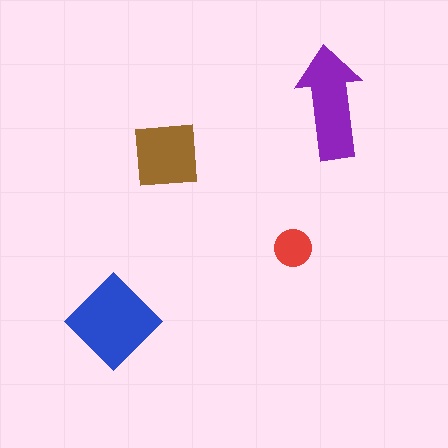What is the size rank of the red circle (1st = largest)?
4th.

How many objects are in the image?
There are 4 objects in the image.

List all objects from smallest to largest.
The red circle, the brown square, the purple arrow, the blue diamond.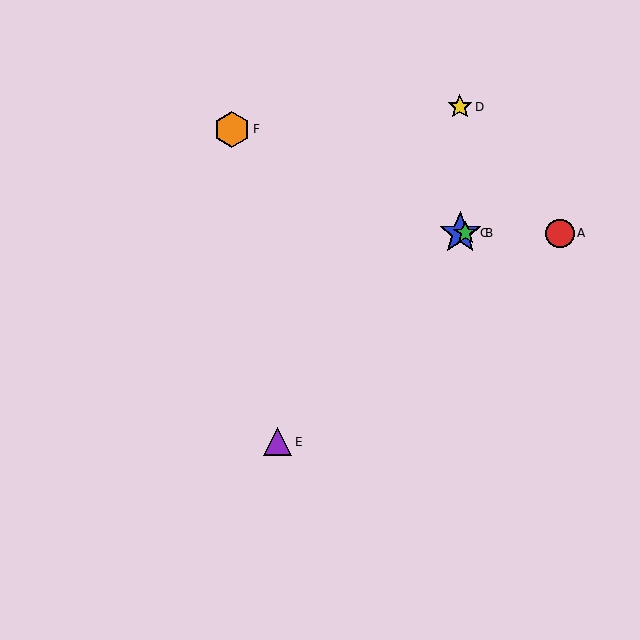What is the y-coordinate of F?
Object F is at y≈129.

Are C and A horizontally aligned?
Yes, both are at y≈233.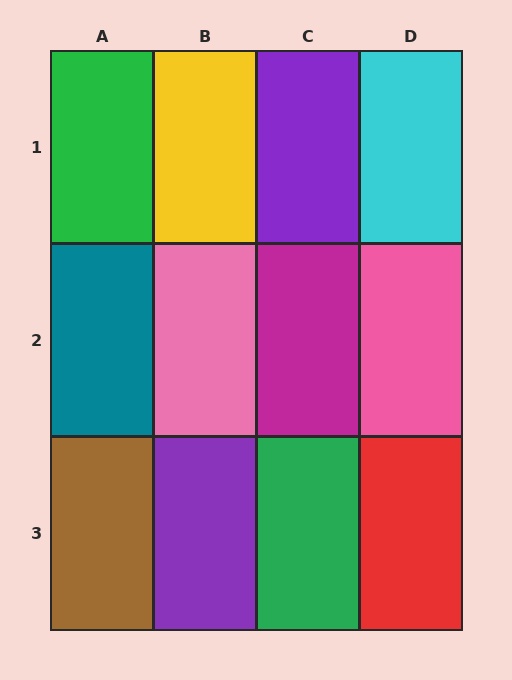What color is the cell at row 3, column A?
Brown.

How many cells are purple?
2 cells are purple.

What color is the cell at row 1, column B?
Yellow.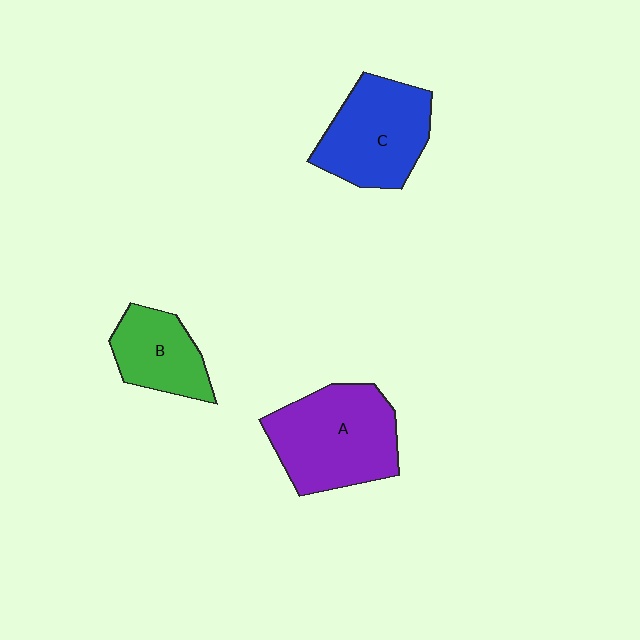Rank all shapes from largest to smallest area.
From largest to smallest: A (purple), C (blue), B (green).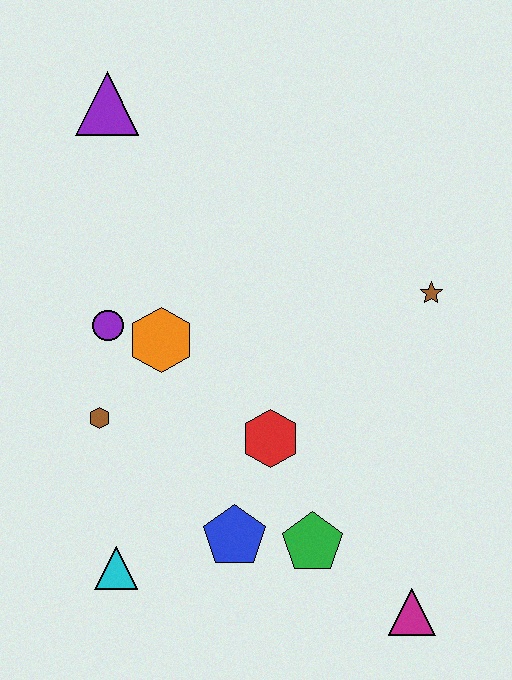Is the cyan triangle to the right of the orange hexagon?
No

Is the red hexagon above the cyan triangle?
Yes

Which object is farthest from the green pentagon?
The purple triangle is farthest from the green pentagon.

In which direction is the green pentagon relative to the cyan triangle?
The green pentagon is to the right of the cyan triangle.